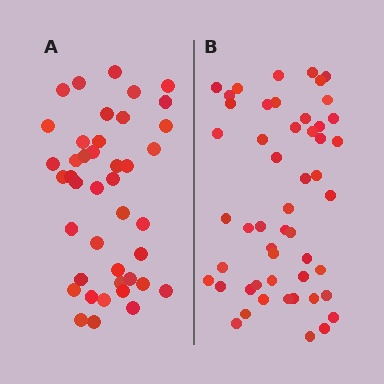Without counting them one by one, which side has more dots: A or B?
Region B (the right region) has more dots.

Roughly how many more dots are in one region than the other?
Region B has roughly 8 or so more dots than region A.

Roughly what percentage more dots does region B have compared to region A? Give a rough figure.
About 20% more.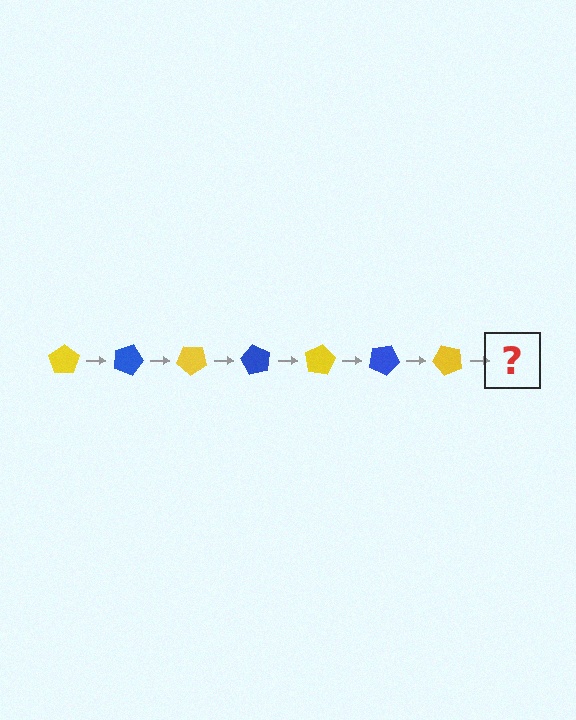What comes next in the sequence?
The next element should be a blue pentagon, rotated 140 degrees from the start.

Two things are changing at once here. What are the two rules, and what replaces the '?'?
The two rules are that it rotates 20 degrees each step and the color cycles through yellow and blue. The '?' should be a blue pentagon, rotated 140 degrees from the start.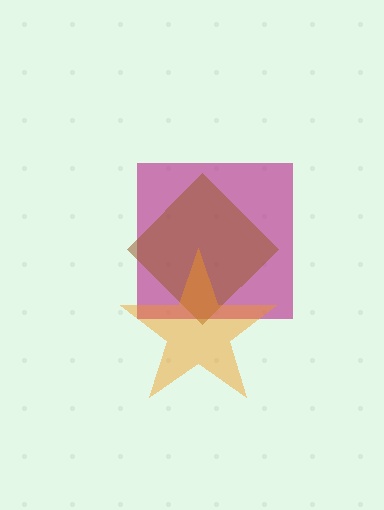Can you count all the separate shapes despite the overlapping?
Yes, there are 3 separate shapes.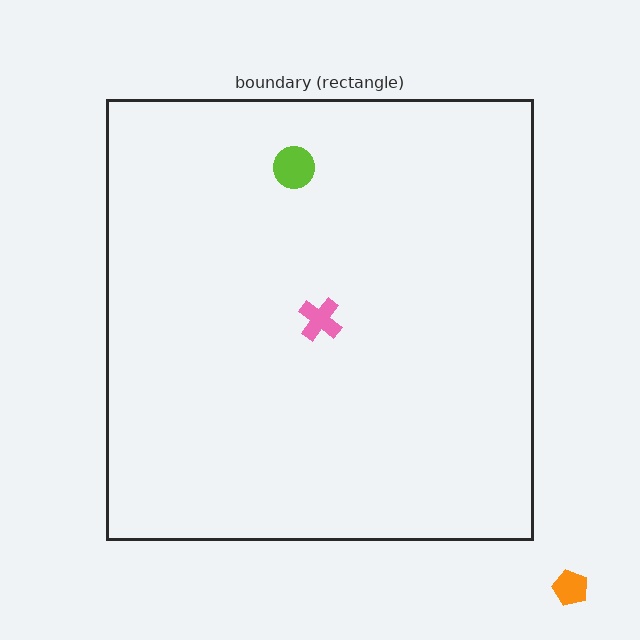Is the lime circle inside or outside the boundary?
Inside.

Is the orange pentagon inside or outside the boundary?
Outside.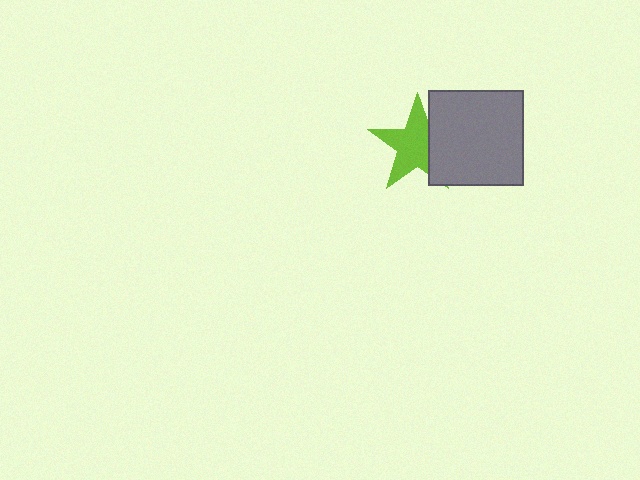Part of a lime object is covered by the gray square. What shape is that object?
It is a star.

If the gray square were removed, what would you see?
You would see the complete lime star.